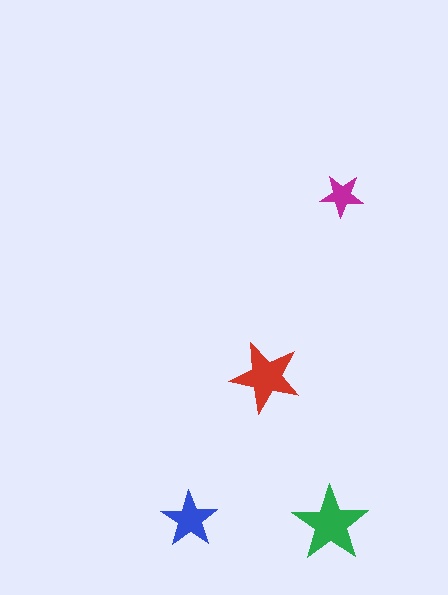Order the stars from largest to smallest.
the green one, the red one, the blue one, the magenta one.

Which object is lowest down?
The green star is bottommost.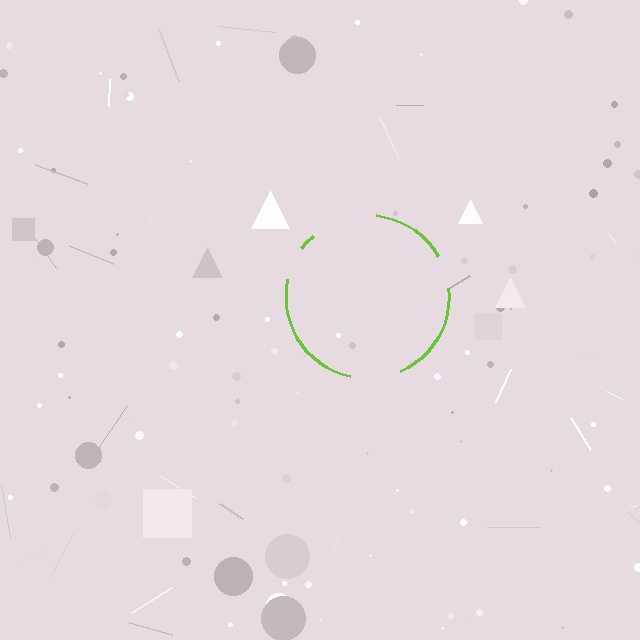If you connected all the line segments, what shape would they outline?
They would outline a circle.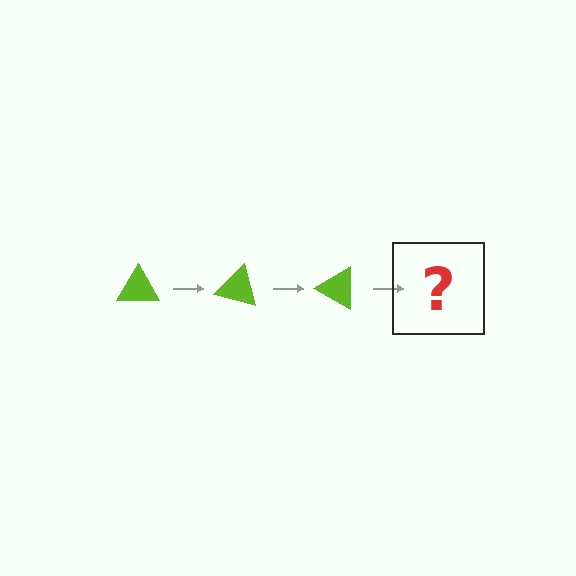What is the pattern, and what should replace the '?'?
The pattern is that the triangle rotates 15 degrees each step. The '?' should be a lime triangle rotated 45 degrees.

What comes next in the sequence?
The next element should be a lime triangle rotated 45 degrees.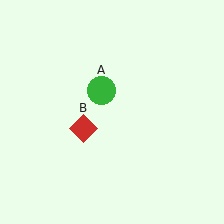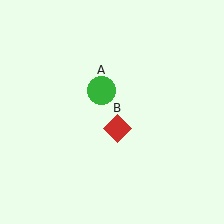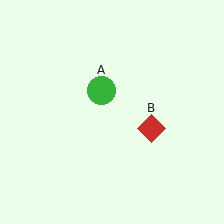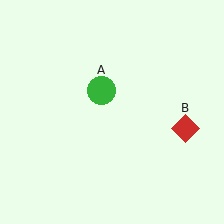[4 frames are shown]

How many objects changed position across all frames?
1 object changed position: red diamond (object B).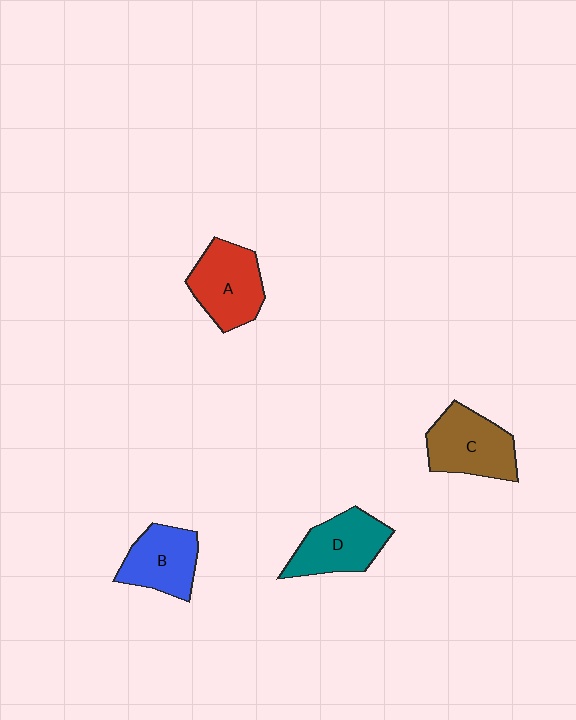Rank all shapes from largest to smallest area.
From largest to smallest: C (brown), A (red), D (teal), B (blue).